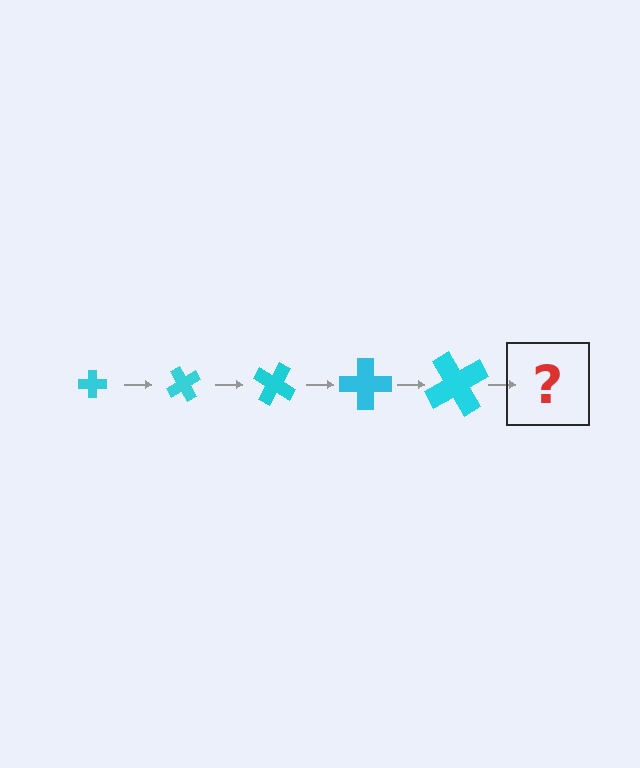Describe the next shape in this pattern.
It should be a cross, larger than the previous one and rotated 300 degrees from the start.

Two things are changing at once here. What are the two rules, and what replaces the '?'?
The two rules are that the cross grows larger each step and it rotates 60 degrees each step. The '?' should be a cross, larger than the previous one and rotated 300 degrees from the start.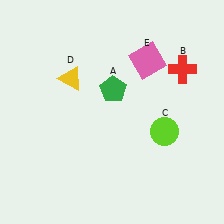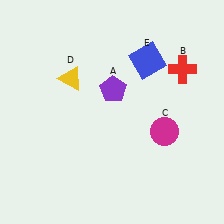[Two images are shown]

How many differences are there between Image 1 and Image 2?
There are 3 differences between the two images.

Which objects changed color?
A changed from green to purple. C changed from lime to magenta. E changed from pink to blue.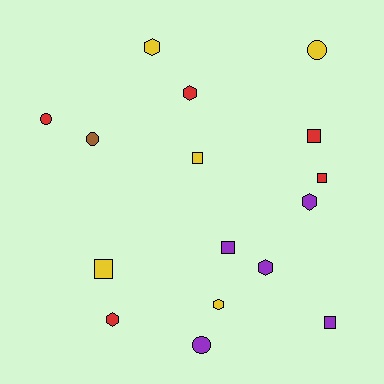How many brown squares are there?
There are no brown squares.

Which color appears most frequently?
Red, with 5 objects.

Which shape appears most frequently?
Square, with 6 objects.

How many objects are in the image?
There are 16 objects.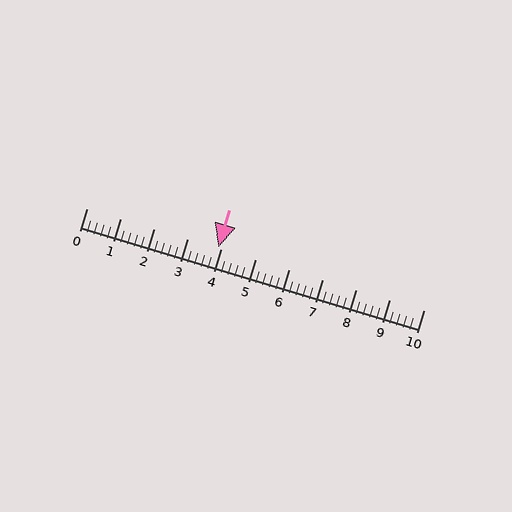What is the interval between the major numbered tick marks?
The major tick marks are spaced 1 units apart.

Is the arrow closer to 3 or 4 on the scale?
The arrow is closer to 4.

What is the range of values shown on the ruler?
The ruler shows values from 0 to 10.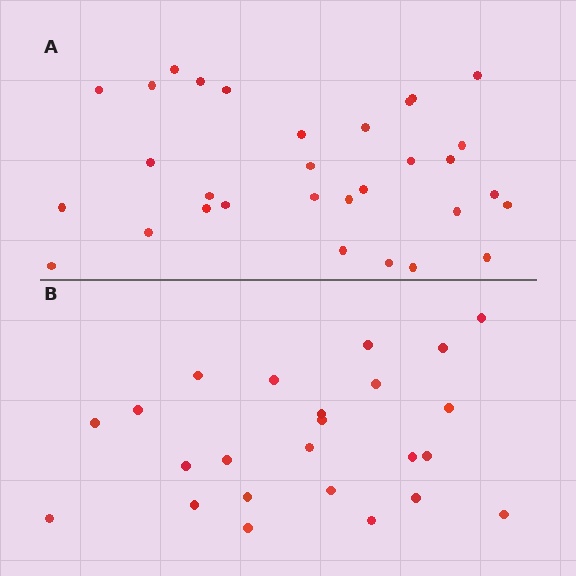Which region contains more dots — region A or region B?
Region A (the top region) has more dots.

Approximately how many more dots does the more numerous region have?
Region A has roughly 8 or so more dots than region B.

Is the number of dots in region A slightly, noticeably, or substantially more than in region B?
Region A has noticeably more, but not dramatically so. The ratio is roughly 1.3 to 1.